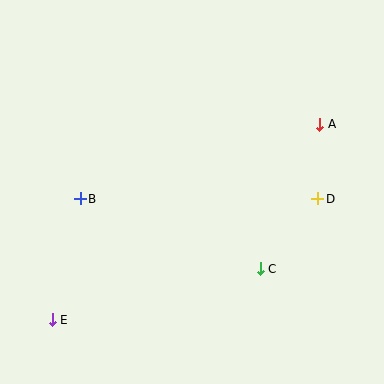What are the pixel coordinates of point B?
Point B is at (80, 199).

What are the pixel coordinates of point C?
Point C is at (260, 269).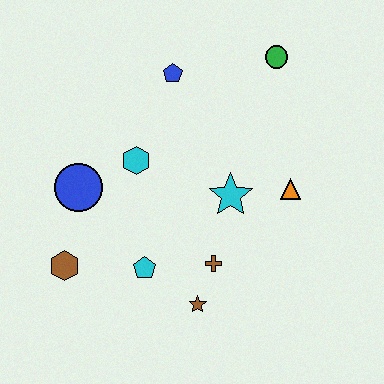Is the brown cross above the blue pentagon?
No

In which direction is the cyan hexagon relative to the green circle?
The cyan hexagon is to the left of the green circle.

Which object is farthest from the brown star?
The green circle is farthest from the brown star.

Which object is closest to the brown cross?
The brown star is closest to the brown cross.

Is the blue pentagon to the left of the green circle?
Yes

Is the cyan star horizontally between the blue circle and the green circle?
Yes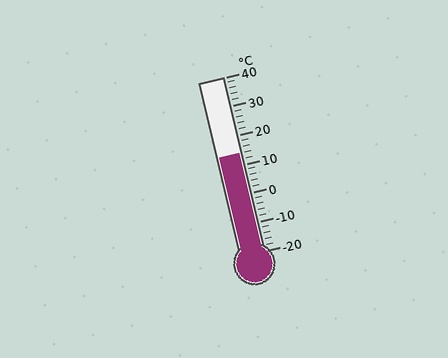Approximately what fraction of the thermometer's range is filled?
The thermometer is filled to approximately 55% of its range.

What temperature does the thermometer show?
The thermometer shows approximately 14°C.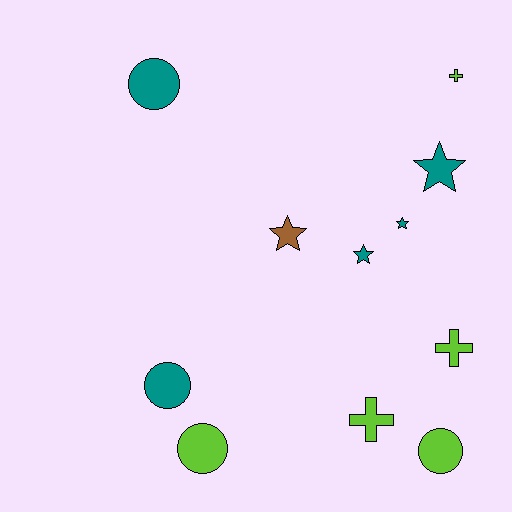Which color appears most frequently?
Teal, with 5 objects.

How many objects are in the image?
There are 11 objects.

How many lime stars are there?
There are no lime stars.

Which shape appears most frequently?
Star, with 4 objects.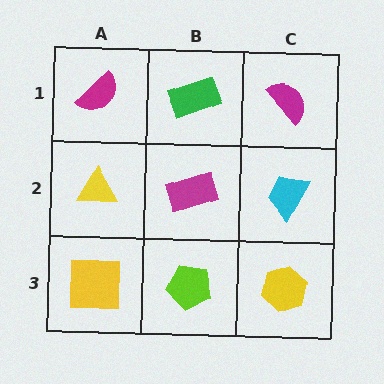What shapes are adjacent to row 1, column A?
A yellow triangle (row 2, column A), a green rectangle (row 1, column B).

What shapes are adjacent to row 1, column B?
A magenta rectangle (row 2, column B), a magenta semicircle (row 1, column A), a magenta semicircle (row 1, column C).